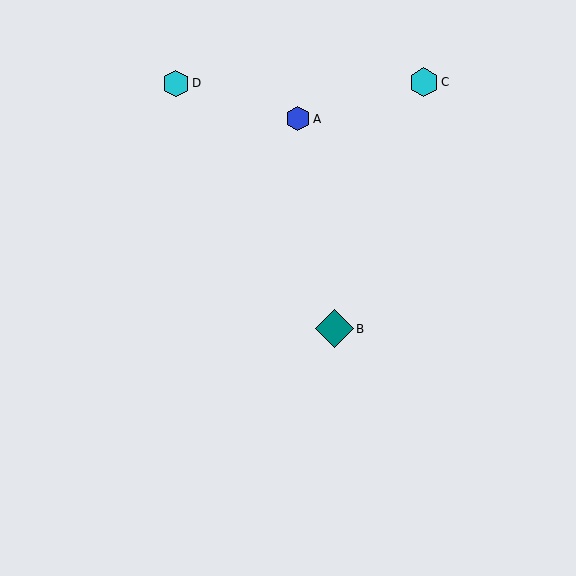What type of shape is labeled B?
Shape B is a teal diamond.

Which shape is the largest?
The teal diamond (labeled B) is the largest.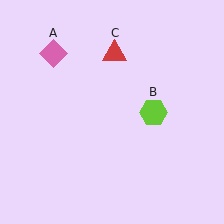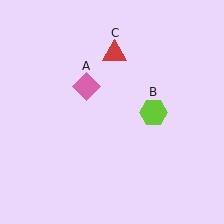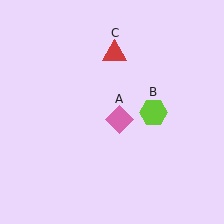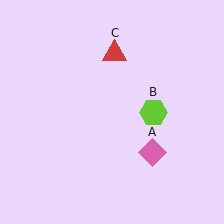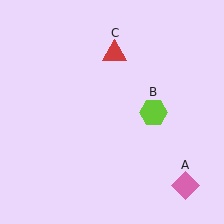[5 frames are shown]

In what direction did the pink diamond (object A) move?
The pink diamond (object A) moved down and to the right.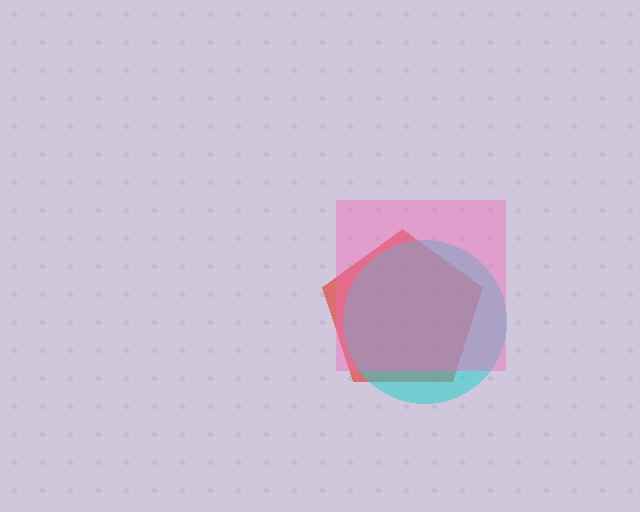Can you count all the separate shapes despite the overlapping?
Yes, there are 3 separate shapes.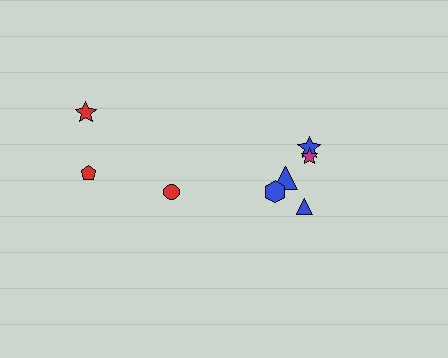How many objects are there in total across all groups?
There are 8 objects.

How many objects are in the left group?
There are 3 objects.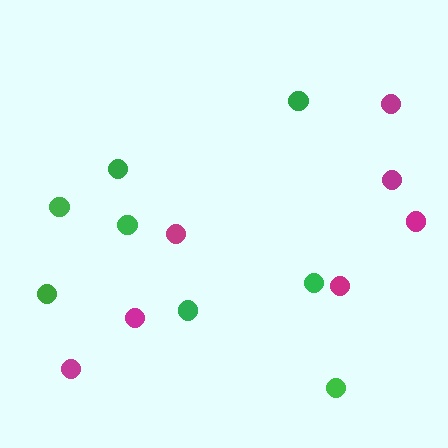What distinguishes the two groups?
There are 2 groups: one group of green circles (8) and one group of magenta circles (7).